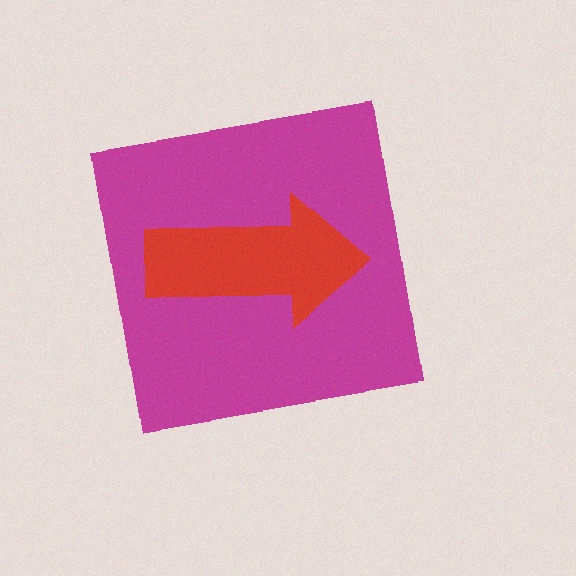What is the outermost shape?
The magenta square.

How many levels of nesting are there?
2.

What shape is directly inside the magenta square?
The red arrow.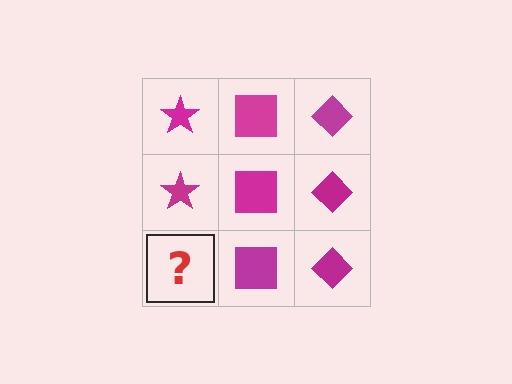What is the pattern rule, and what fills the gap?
The rule is that each column has a consistent shape. The gap should be filled with a magenta star.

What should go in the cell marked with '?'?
The missing cell should contain a magenta star.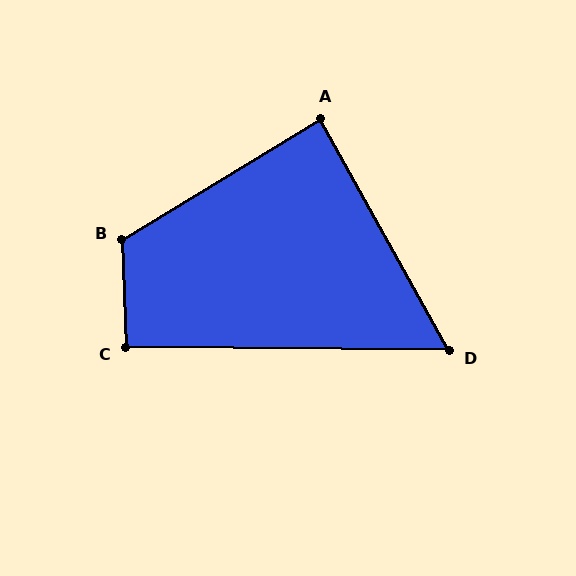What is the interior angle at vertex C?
Approximately 93 degrees (approximately right).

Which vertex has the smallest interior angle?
D, at approximately 60 degrees.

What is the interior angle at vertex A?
Approximately 87 degrees (approximately right).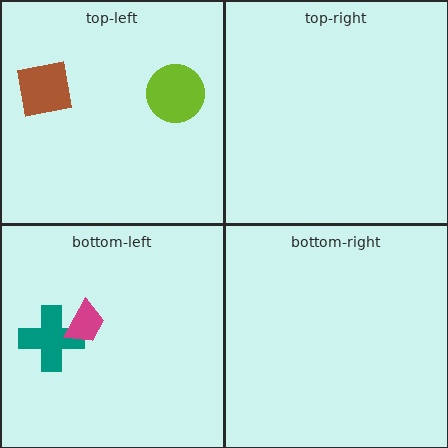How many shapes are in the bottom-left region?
2.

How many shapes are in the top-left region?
2.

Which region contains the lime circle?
The top-left region.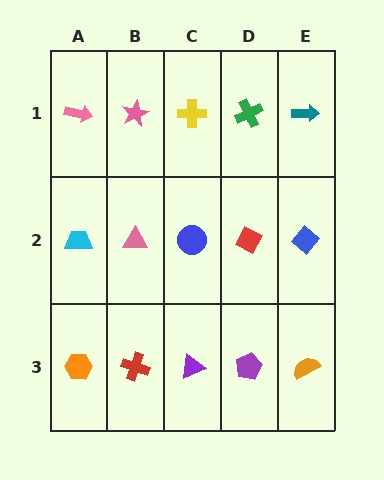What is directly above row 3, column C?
A blue circle.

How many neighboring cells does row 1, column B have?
3.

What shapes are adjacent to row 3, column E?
A blue diamond (row 2, column E), a purple pentagon (row 3, column D).